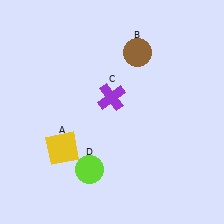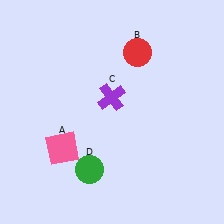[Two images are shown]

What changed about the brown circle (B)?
In Image 1, B is brown. In Image 2, it changed to red.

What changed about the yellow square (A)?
In Image 1, A is yellow. In Image 2, it changed to pink.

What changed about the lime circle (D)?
In Image 1, D is lime. In Image 2, it changed to green.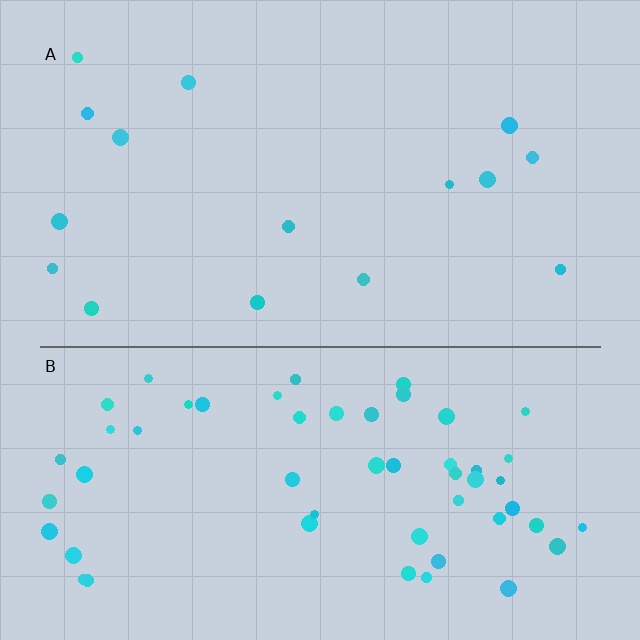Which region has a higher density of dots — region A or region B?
B (the bottom).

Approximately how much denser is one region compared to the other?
Approximately 3.6× — region B over region A.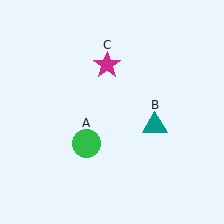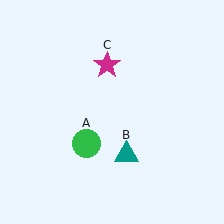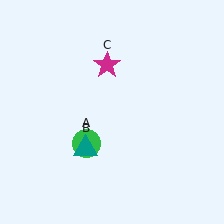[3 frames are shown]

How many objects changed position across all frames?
1 object changed position: teal triangle (object B).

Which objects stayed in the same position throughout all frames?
Green circle (object A) and magenta star (object C) remained stationary.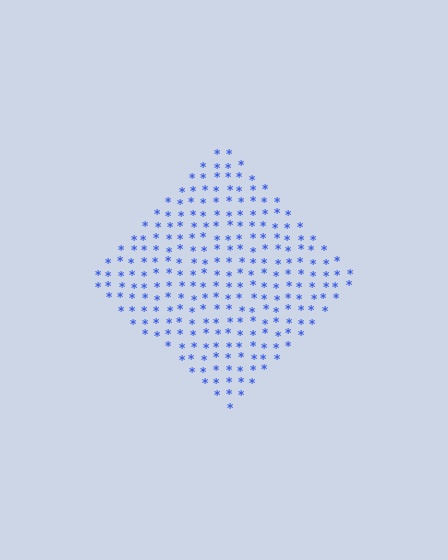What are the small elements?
The small elements are asterisks.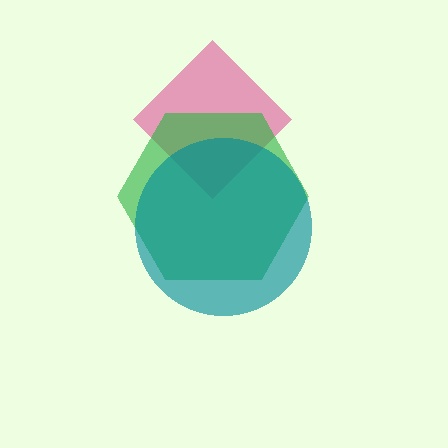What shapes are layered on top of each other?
The layered shapes are: a pink diamond, a green hexagon, a teal circle.